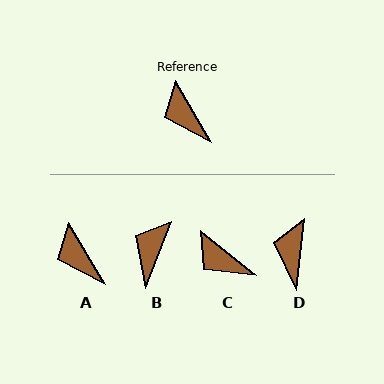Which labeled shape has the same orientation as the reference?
A.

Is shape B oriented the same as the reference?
No, it is off by about 52 degrees.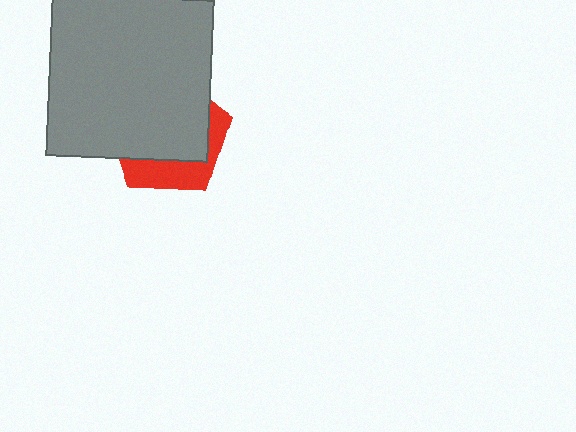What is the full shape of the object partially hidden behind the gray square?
The partially hidden object is a red pentagon.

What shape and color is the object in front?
The object in front is a gray square.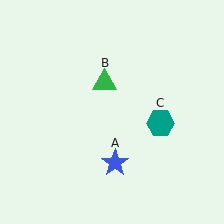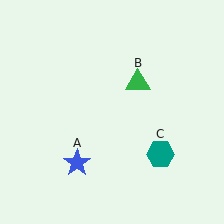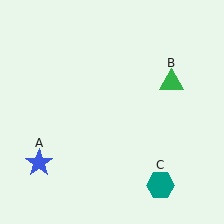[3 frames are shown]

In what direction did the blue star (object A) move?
The blue star (object A) moved left.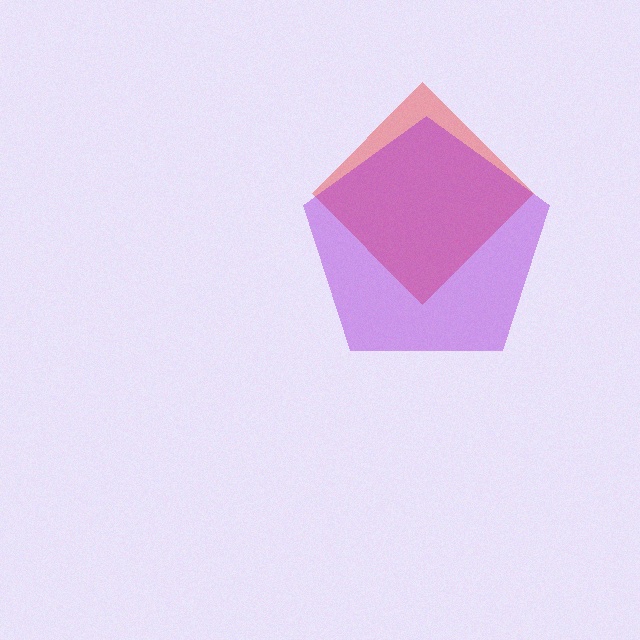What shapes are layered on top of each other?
The layered shapes are: a red diamond, a purple pentagon.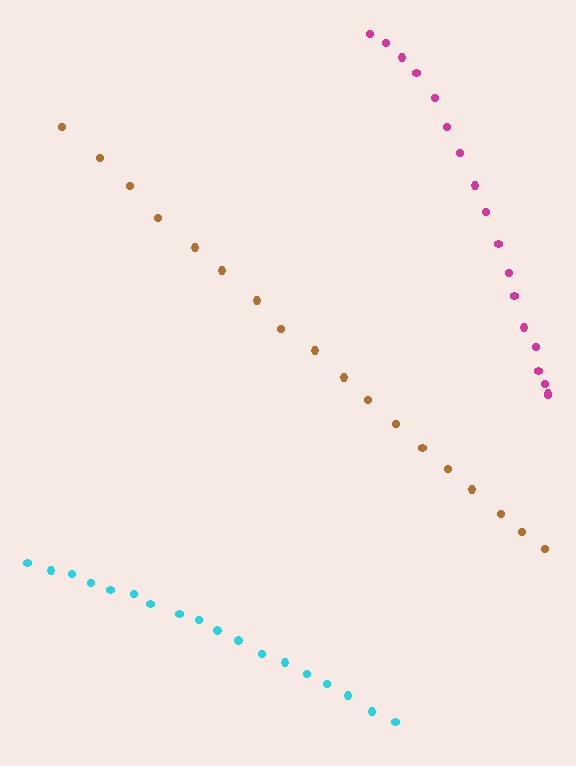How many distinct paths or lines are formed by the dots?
There are 3 distinct paths.